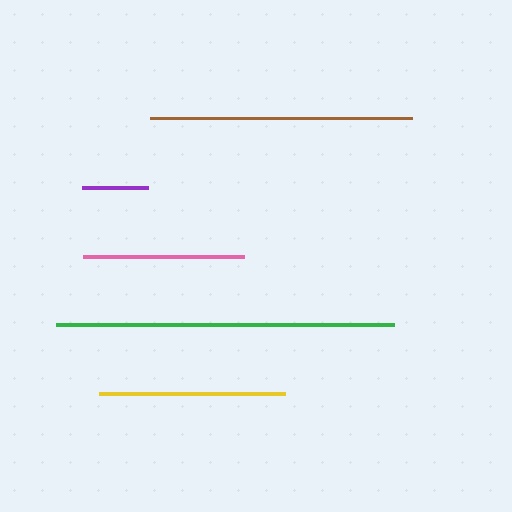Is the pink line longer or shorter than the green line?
The green line is longer than the pink line.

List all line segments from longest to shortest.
From longest to shortest: green, brown, yellow, pink, purple.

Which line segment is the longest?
The green line is the longest at approximately 339 pixels.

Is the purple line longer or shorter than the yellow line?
The yellow line is longer than the purple line.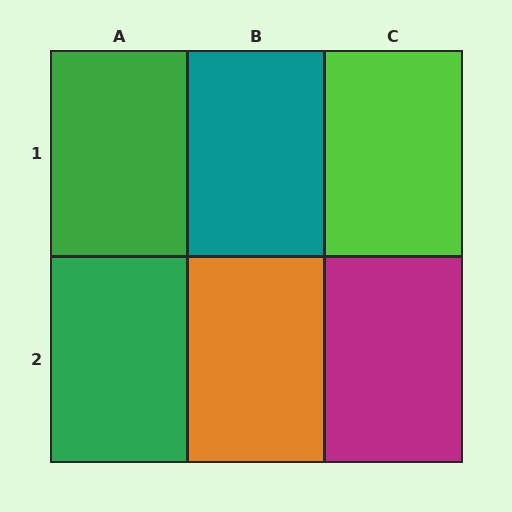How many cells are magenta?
1 cell is magenta.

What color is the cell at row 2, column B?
Orange.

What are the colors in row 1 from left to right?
Green, teal, lime.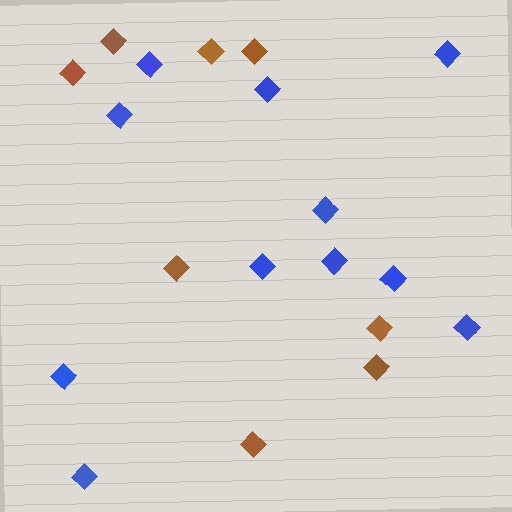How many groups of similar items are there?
There are 2 groups: one group of blue diamonds (11) and one group of brown diamonds (8).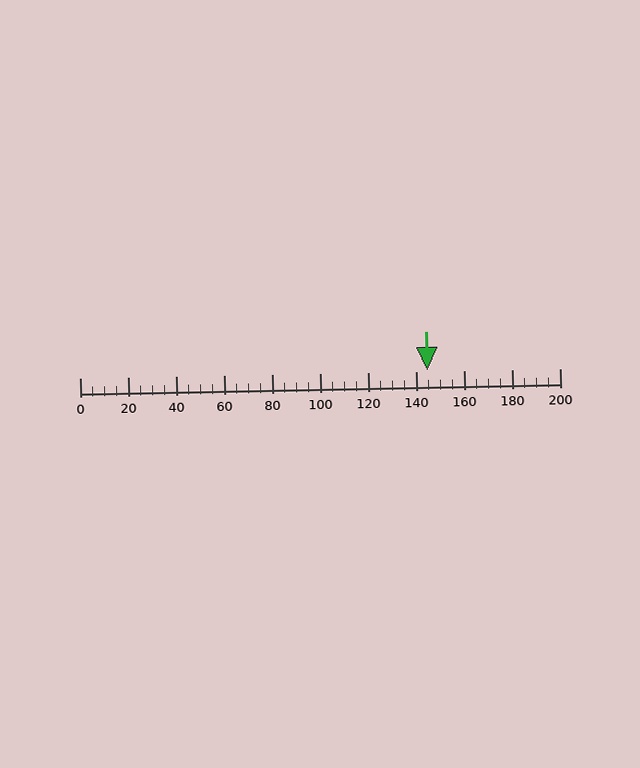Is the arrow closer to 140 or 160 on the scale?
The arrow is closer to 140.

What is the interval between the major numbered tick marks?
The major tick marks are spaced 20 units apart.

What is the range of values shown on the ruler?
The ruler shows values from 0 to 200.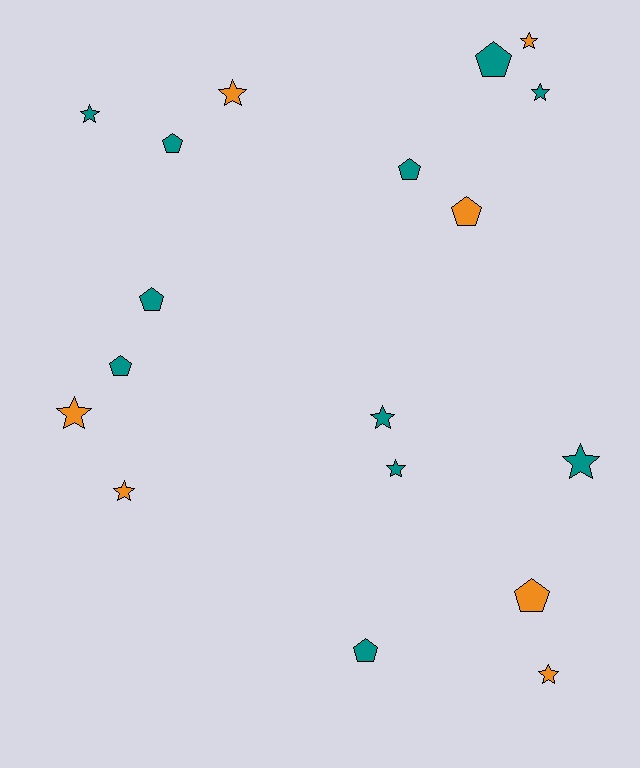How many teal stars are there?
There are 5 teal stars.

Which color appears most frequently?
Teal, with 11 objects.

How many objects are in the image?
There are 18 objects.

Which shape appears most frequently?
Star, with 10 objects.